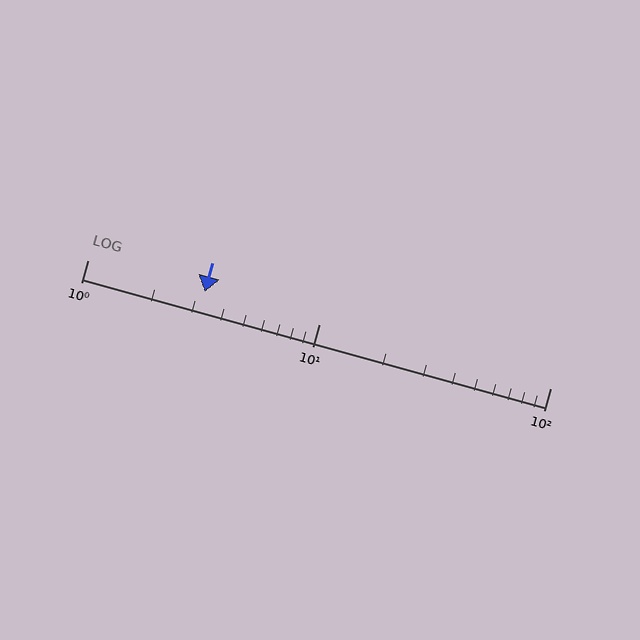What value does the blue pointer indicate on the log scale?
The pointer indicates approximately 3.2.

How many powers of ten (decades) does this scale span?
The scale spans 2 decades, from 1 to 100.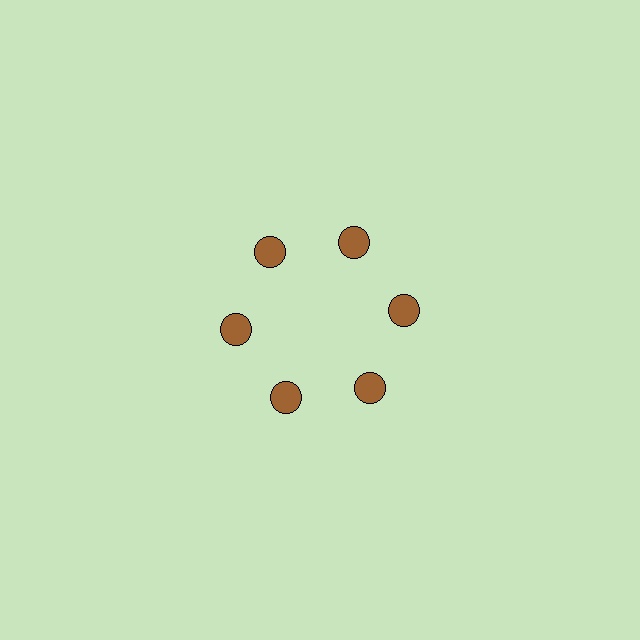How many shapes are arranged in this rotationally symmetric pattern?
There are 6 shapes, arranged in 6 groups of 1.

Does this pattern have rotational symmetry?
Yes, this pattern has 6-fold rotational symmetry. It looks the same after rotating 60 degrees around the center.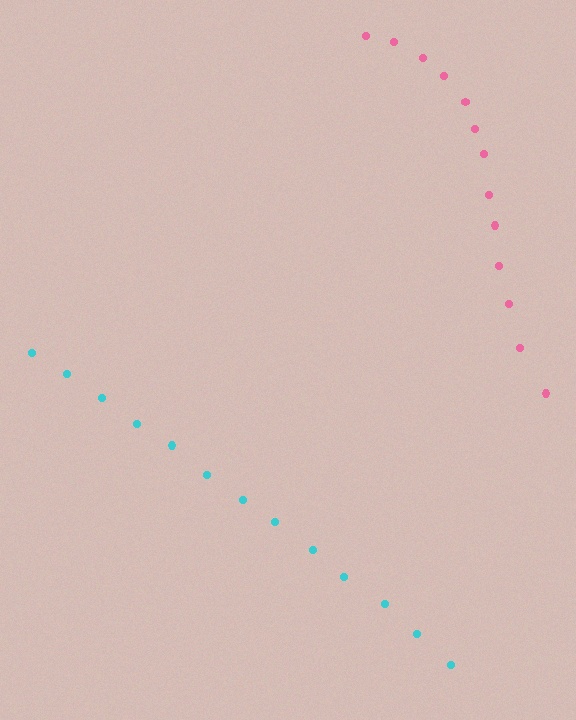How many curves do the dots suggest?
There are 2 distinct paths.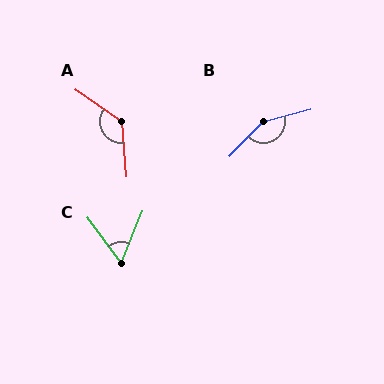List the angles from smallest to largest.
C (59°), A (129°), B (149°).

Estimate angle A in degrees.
Approximately 129 degrees.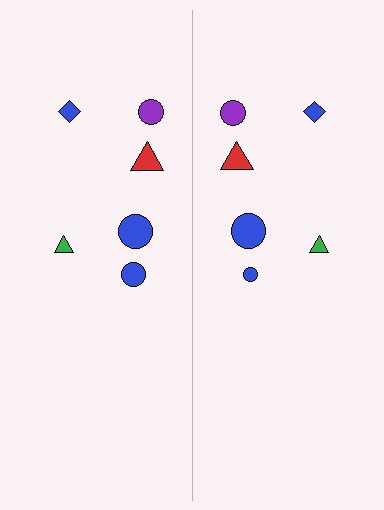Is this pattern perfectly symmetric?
No, the pattern is not perfectly symmetric. The blue circle on the right side has a different size than its mirror counterpart.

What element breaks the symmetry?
The blue circle on the right side has a different size than its mirror counterpart.